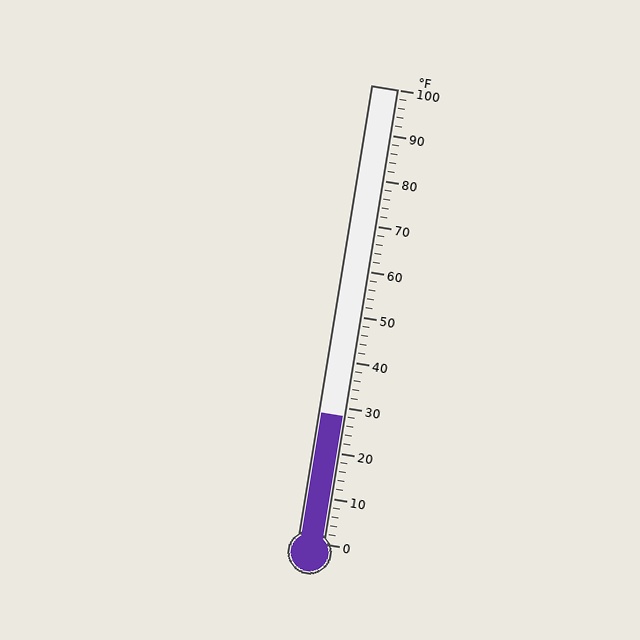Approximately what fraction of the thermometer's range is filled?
The thermometer is filled to approximately 30% of its range.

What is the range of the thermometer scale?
The thermometer scale ranges from 0°F to 100°F.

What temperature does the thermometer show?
The thermometer shows approximately 28°F.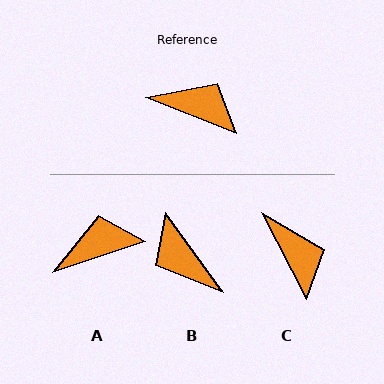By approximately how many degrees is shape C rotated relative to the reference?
Approximately 42 degrees clockwise.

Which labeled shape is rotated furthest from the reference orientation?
B, about 148 degrees away.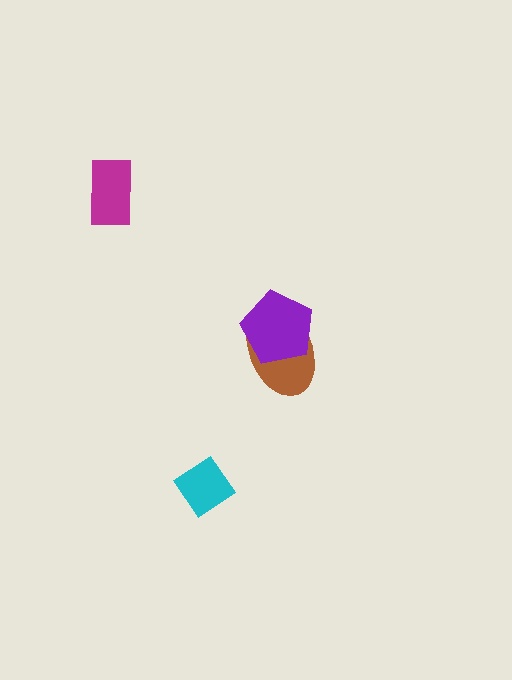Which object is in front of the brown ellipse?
The purple pentagon is in front of the brown ellipse.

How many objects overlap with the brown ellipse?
1 object overlaps with the brown ellipse.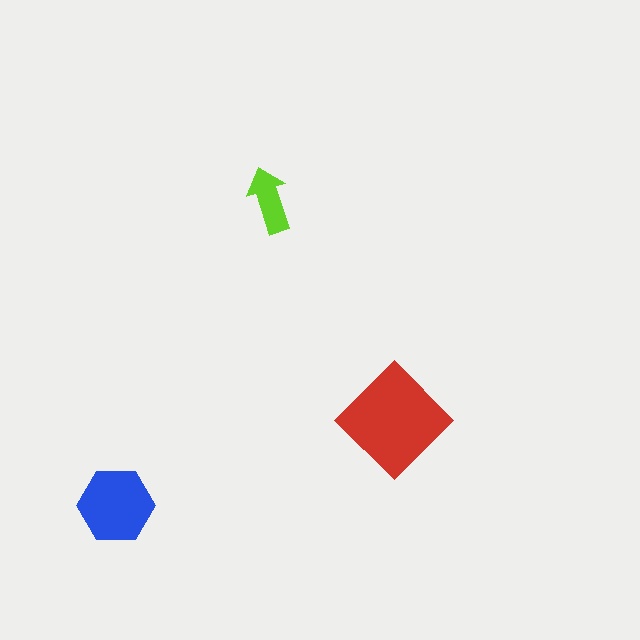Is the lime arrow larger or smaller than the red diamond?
Smaller.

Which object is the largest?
The red diamond.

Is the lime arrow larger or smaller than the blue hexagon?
Smaller.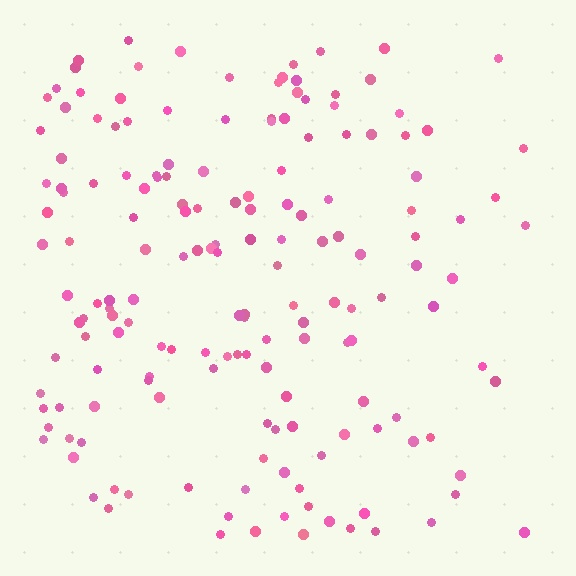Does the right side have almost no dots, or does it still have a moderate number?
Still a moderate number, just noticeably fewer than the left.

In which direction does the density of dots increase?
From right to left, with the left side densest.